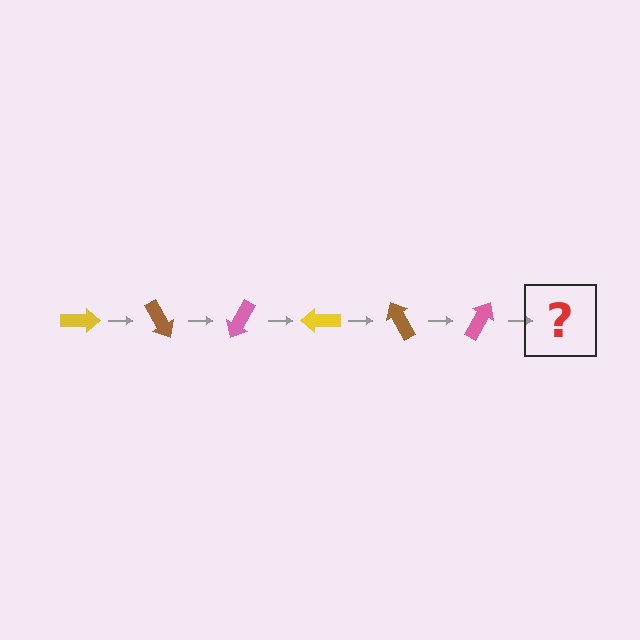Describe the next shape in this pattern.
It should be a yellow arrow, rotated 360 degrees from the start.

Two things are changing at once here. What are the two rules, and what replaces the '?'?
The two rules are that it rotates 60 degrees each step and the color cycles through yellow, brown, and pink. The '?' should be a yellow arrow, rotated 360 degrees from the start.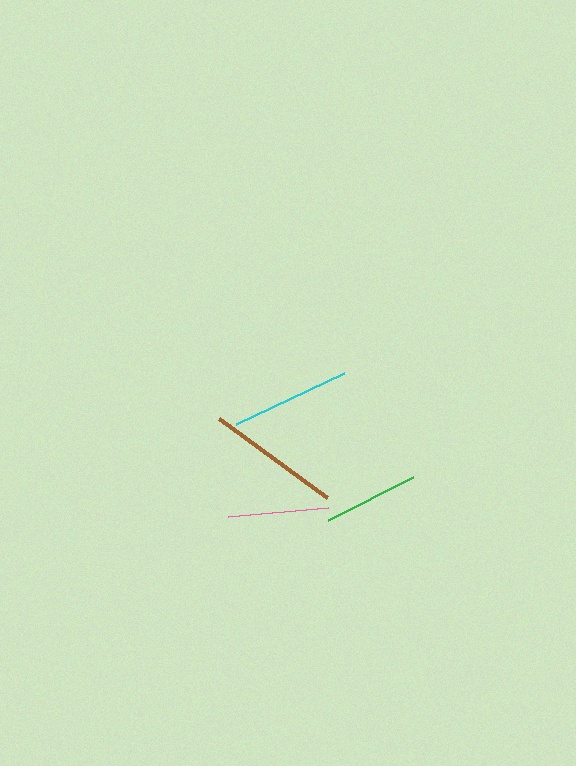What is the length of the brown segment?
The brown segment is approximately 133 pixels long.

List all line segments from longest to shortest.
From longest to shortest: brown, cyan, pink, green.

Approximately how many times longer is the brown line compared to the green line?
The brown line is approximately 1.4 times the length of the green line.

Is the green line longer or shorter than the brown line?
The brown line is longer than the green line.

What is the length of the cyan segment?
The cyan segment is approximately 119 pixels long.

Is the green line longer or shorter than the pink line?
The pink line is longer than the green line.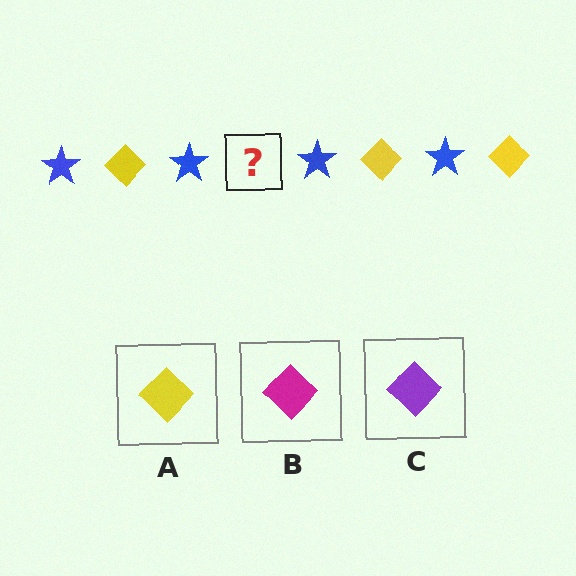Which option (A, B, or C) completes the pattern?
A.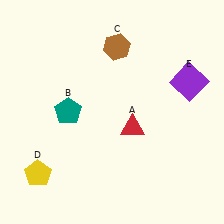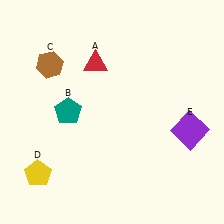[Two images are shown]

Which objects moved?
The objects that moved are: the red triangle (A), the brown hexagon (C), the purple square (E).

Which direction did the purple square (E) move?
The purple square (E) moved down.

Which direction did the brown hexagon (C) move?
The brown hexagon (C) moved left.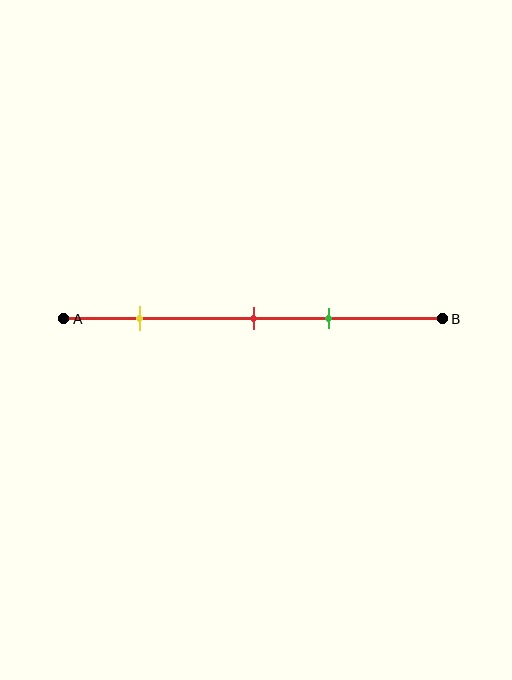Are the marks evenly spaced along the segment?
No, the marks are not evenly spaced.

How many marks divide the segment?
There are 3 marks dividing the segment.